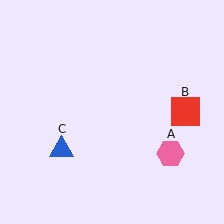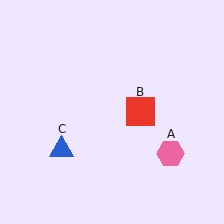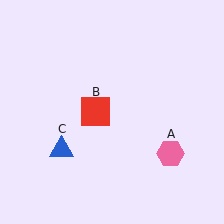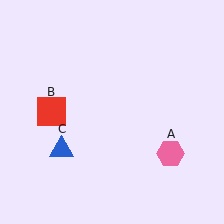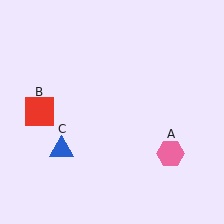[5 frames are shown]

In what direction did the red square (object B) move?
The red square (object B) moved left.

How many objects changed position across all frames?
1 object changed position: red square (object B).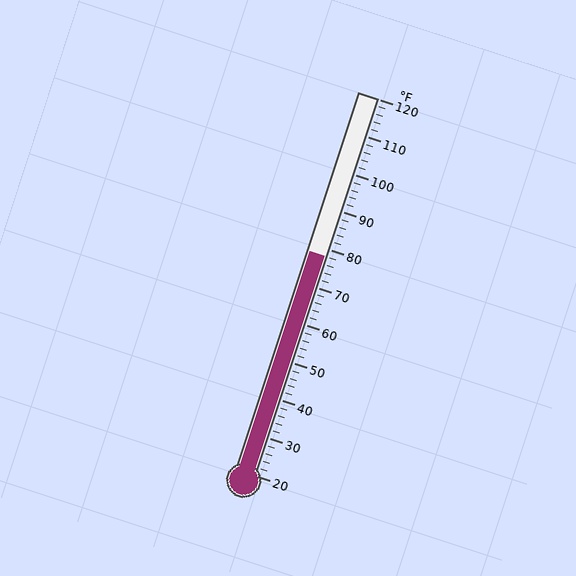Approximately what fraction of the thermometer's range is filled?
The thermometer is filled to approximately 60% of its range.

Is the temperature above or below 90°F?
The temperature is below 90°F.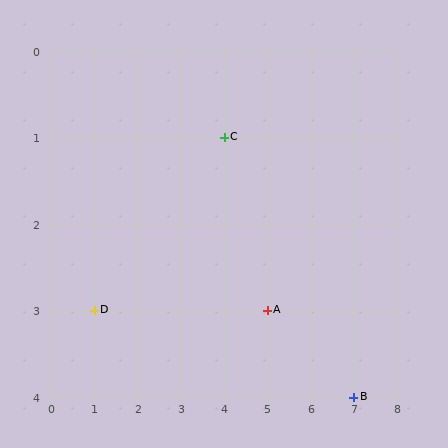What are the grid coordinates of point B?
Point B is at grid coordinates (7, 4).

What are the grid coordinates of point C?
Point C is at grid coordinates (4, 1).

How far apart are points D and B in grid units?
Points D and B are 6 columns and 1 row apart (about 6.1 grid units diagonally).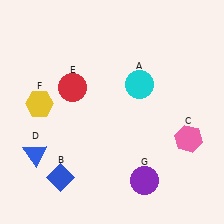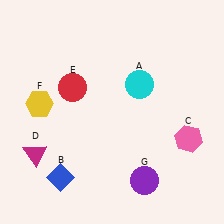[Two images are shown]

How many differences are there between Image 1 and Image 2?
There is 1 difference between the two images.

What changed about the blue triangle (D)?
In Image 1, D is blue. In Image 2, it changed to magenta.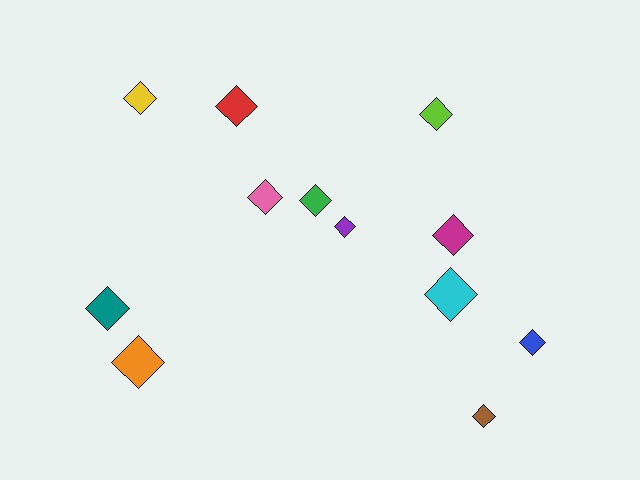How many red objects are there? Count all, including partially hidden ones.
There is 1 red object.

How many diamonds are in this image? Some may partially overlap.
There are 12 diamonds.